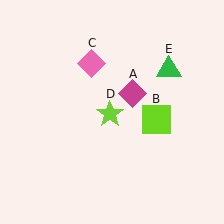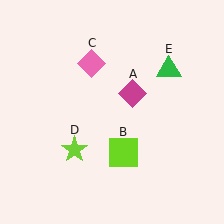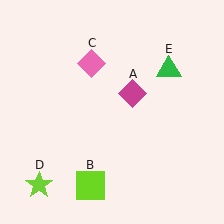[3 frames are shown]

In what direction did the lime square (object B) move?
The lime square (object B) moved down and to the left.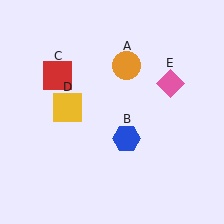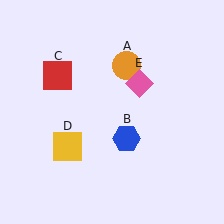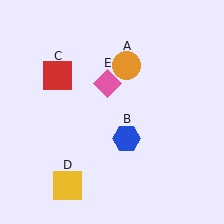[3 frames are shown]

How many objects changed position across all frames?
2 objects changed position: yellow square (object D), pink diamond (object E).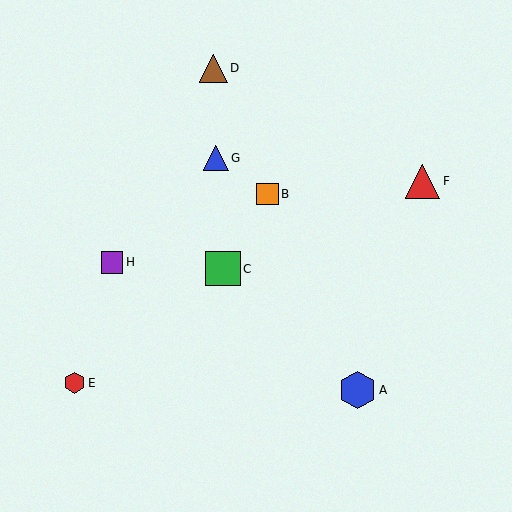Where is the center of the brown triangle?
The center of the brown triangle is at (213, 68).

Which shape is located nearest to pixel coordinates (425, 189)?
The red triangle (labeled F) at (423, 181) is nearest to that location.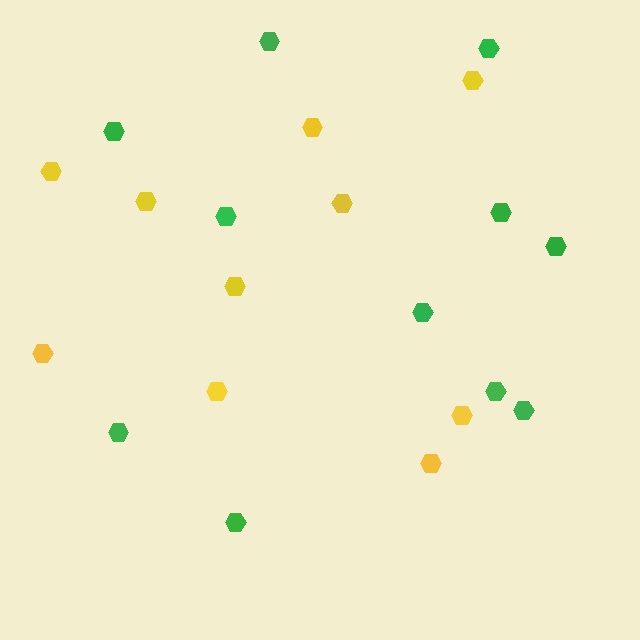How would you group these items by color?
There are 2 groups: one group of green hexagons (11) and one group of yellow hexagons (10).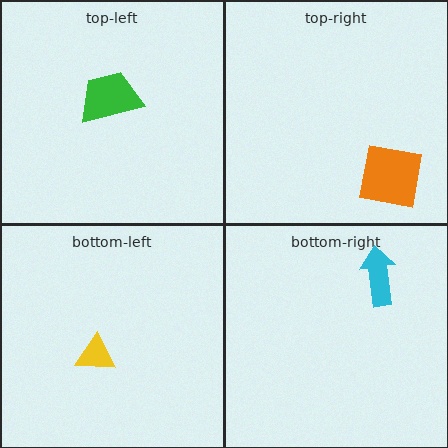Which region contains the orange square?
The top-right region.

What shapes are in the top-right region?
The orange square.